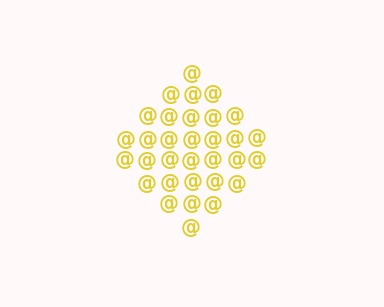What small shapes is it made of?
It is made of small at signs.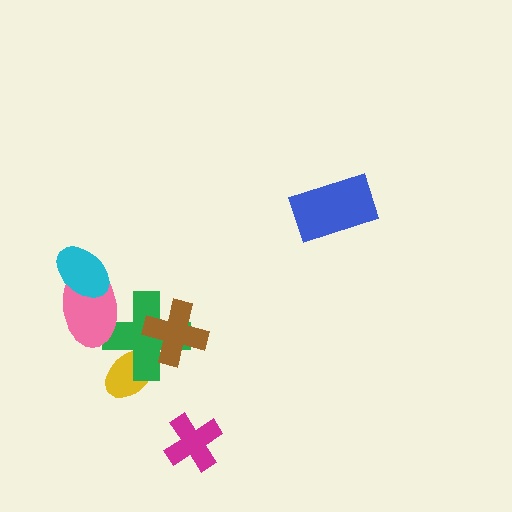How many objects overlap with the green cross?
3 objects overlap with the green cross.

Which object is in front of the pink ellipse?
The cyan ellipse is in front of the pink ellipse.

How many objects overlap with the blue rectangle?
0 objects overlap with the blue rectangle.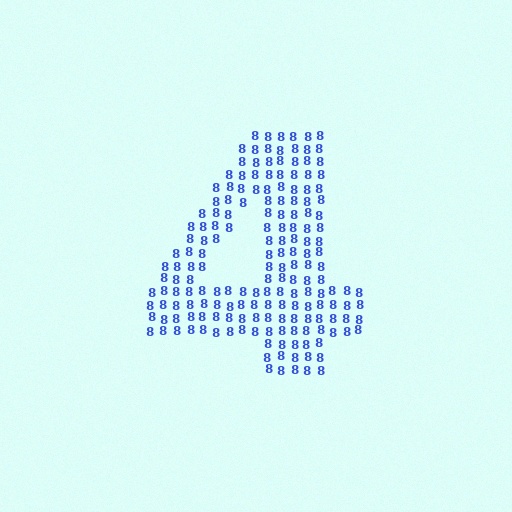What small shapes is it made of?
It is made of small digit 8's.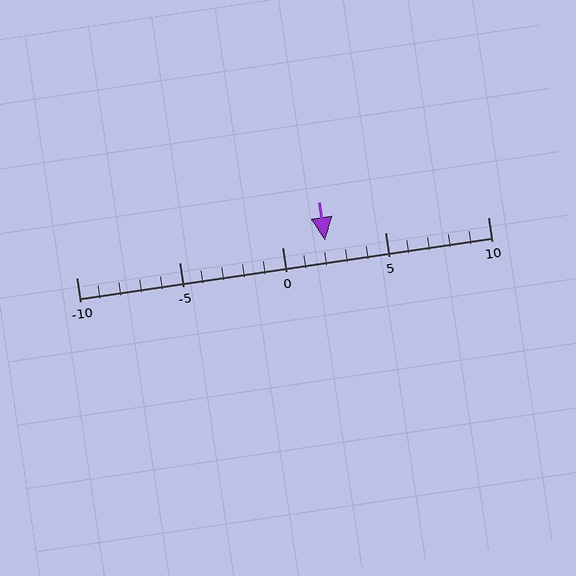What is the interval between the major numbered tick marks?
The major tick marks are spaced 5 units apart.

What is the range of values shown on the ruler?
The ruler shows values from -10 to 10.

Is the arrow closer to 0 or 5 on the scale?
The arrow is closer to 0.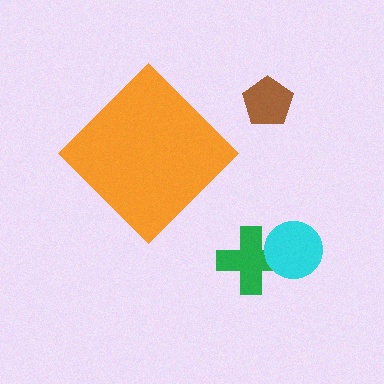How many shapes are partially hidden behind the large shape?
0 shapes are partially hidden.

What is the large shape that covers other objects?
An orange diamond.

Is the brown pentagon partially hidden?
No, the brown pentagon is fully visible.